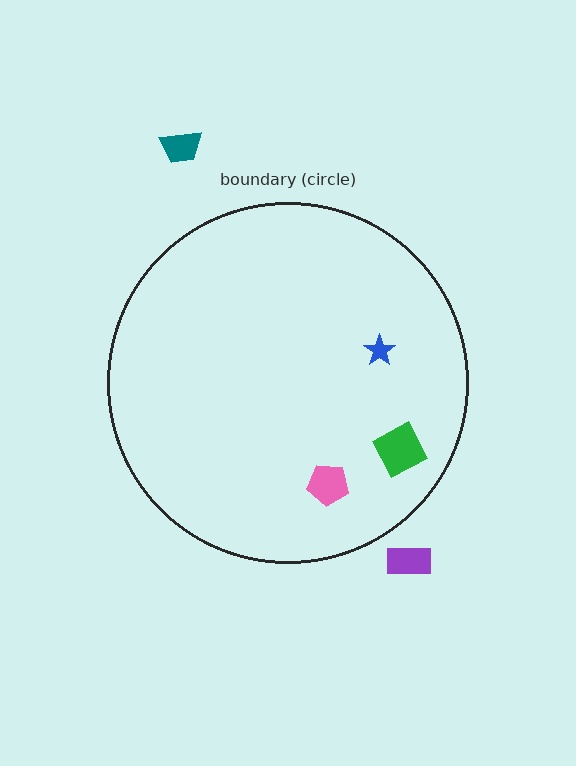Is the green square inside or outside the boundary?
Inside.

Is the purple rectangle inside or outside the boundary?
Outside.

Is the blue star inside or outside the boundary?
Inside.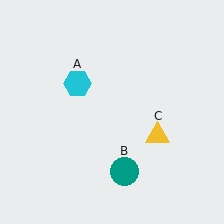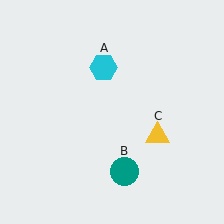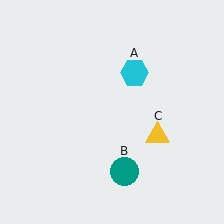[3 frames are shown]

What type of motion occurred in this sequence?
The cyan hexagon (object A) rotated clockwise around the center of the scene.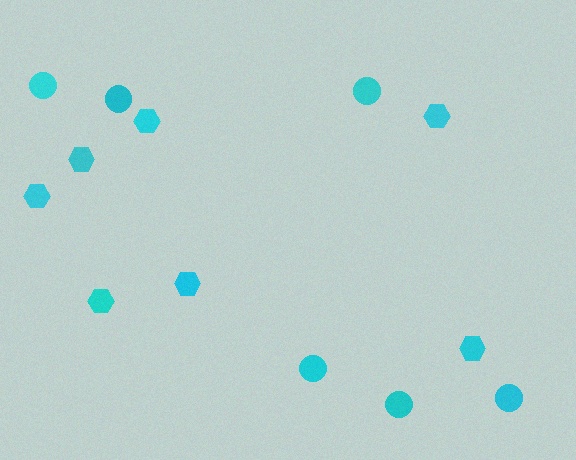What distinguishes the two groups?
There are 2 groups: one group of circles (6) and one group of hexagons (7).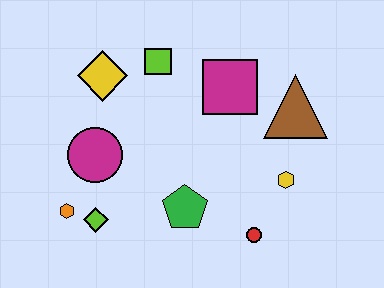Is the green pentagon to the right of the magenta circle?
Yes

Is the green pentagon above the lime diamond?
Yes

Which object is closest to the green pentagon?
The red circle is closest to the green pentagon.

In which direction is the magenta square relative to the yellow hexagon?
The magenta square is above the yellow hexagon.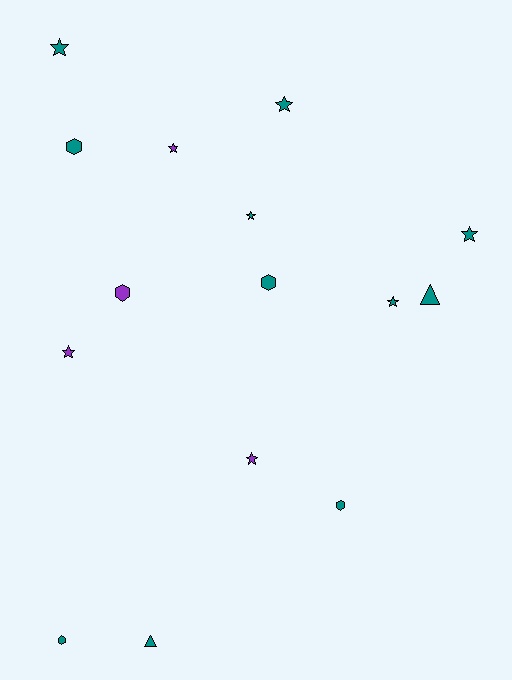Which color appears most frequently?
Teal, with 11 objects.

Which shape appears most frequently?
Star, with 8 objects.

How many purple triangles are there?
There are no purple triangles.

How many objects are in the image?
There are 15 objects.